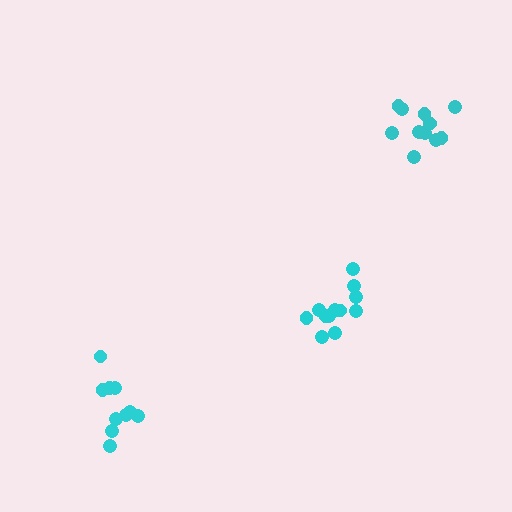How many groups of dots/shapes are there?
There are 3 groups.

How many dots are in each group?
Group 1: 13 dots, Group 2: 11 dots, Group 3: 10 dots (34 total).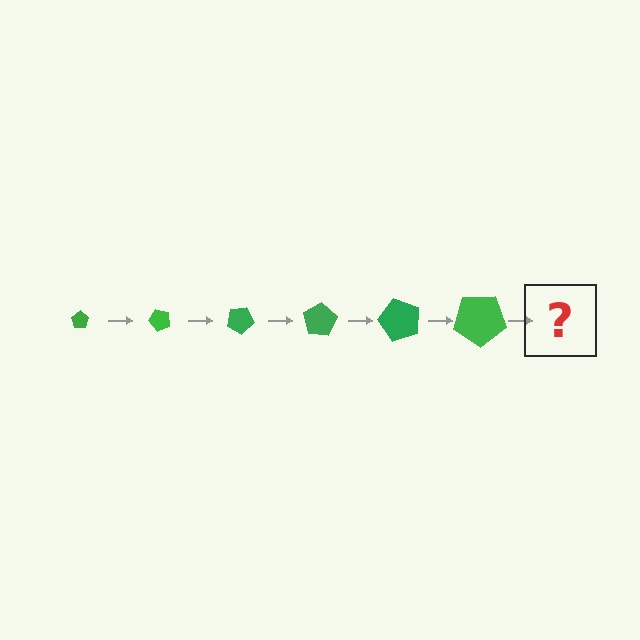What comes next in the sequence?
The next element should be a pentagon, larger than the previous one and rotated 300 degrees from the start.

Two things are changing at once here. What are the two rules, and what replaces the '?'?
The two rules are that the pentagon grows larger each step and it rotates 50 degrees each step. The '?' should be a pentagon, larger than the previous one and rotated 300 degrees from the start.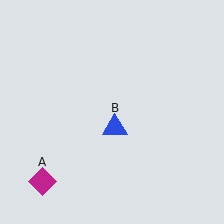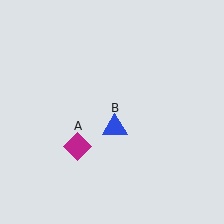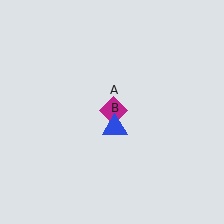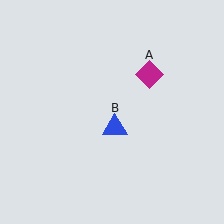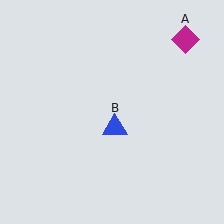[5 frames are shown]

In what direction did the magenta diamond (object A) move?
The magenta diamond (object A) moved up and to the right.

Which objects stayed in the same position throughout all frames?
Blue triangle (object B) remained stationary.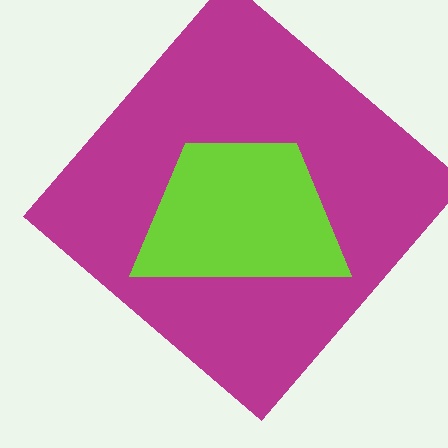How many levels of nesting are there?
2.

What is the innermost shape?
The lime trapezoid.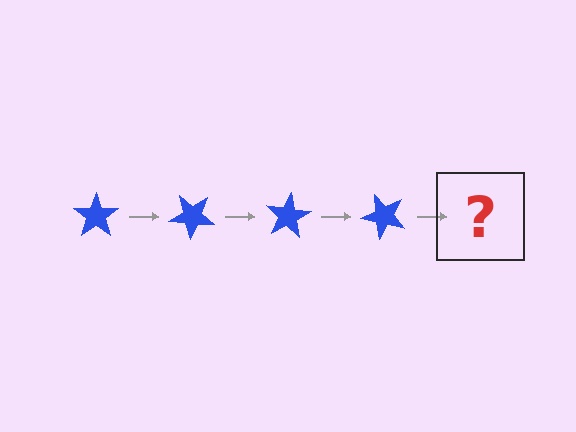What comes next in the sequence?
The next element should be a blue star rotated 160 degrees.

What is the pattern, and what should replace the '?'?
The pattern is that the star rotates 40 degrees each step. The '?' should be a blue star rotated 160 degrees.